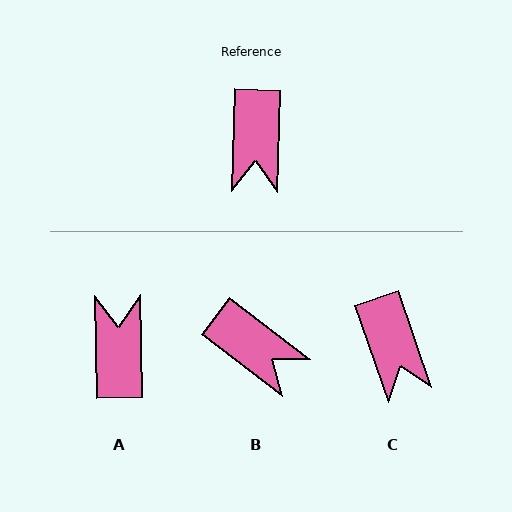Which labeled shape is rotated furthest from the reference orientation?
A, about 177 degrees away.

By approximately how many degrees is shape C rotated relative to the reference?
Approximately 21 degrees counter-clockwise.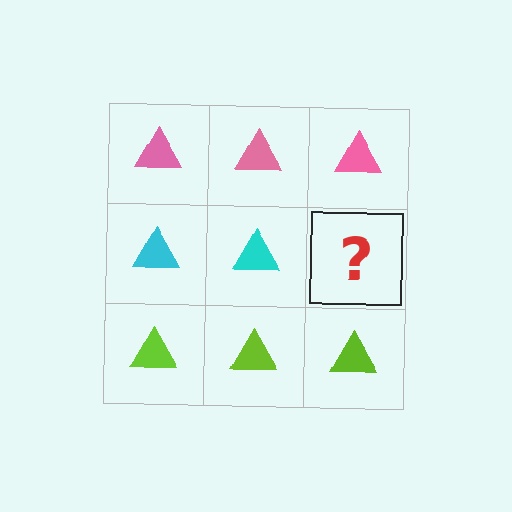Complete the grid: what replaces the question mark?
The question mark should be replaced with a cyan triangle.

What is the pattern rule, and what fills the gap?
The rule is that each row has a consistent color. The gap should be filled with a cyan triangle.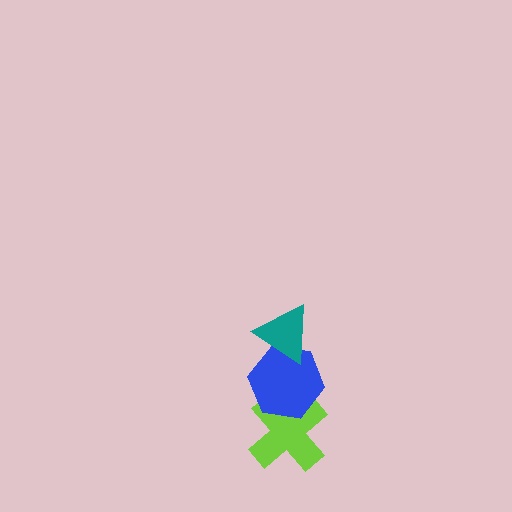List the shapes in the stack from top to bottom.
From top to bottom: the teal triangle, the blue hexagon, the lime cross.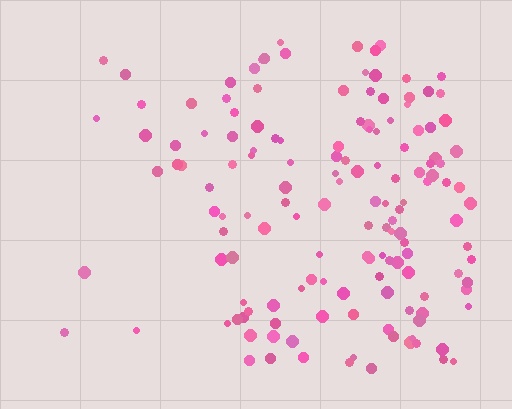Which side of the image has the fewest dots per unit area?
The left.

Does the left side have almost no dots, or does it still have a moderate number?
Still a moderate number, just noticeably fewer than the right.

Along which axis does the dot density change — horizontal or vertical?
Horizontal.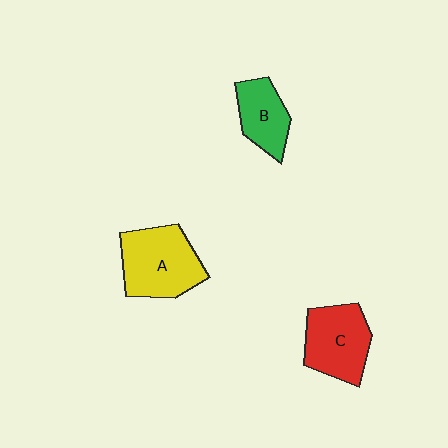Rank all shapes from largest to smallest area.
From largest to smallest: A (yellow), C (red), B (green).